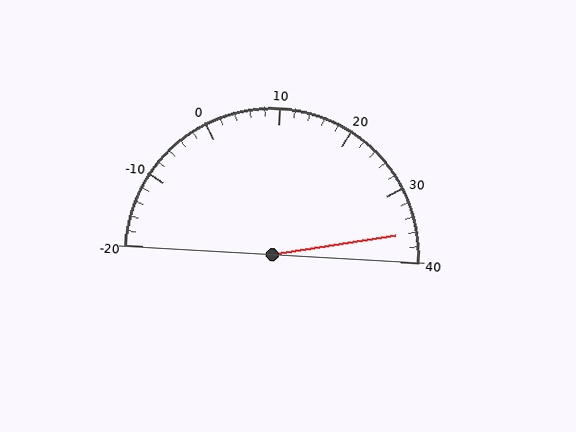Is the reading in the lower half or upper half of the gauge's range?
The reading is in the upper half of the range (-20 to 40).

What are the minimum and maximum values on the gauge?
The gauge ranges from -20 to 40.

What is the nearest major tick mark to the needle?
The nearest major tick mark is 40.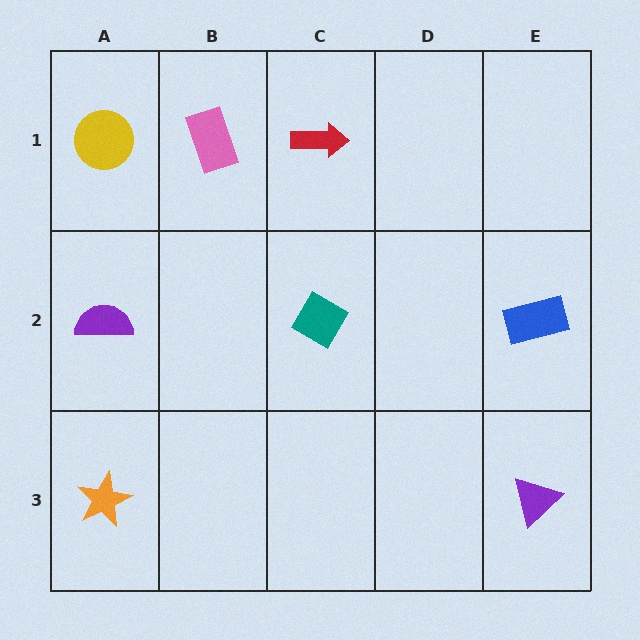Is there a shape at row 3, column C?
No, that cell is empty.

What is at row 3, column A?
An orange star.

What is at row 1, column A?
A yellow circle.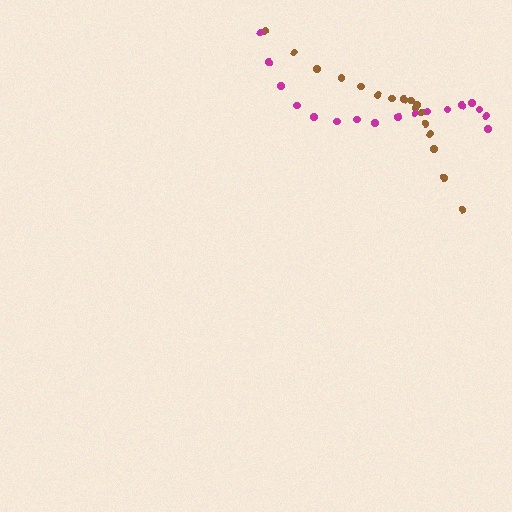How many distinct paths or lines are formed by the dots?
There are 2 distinct paths.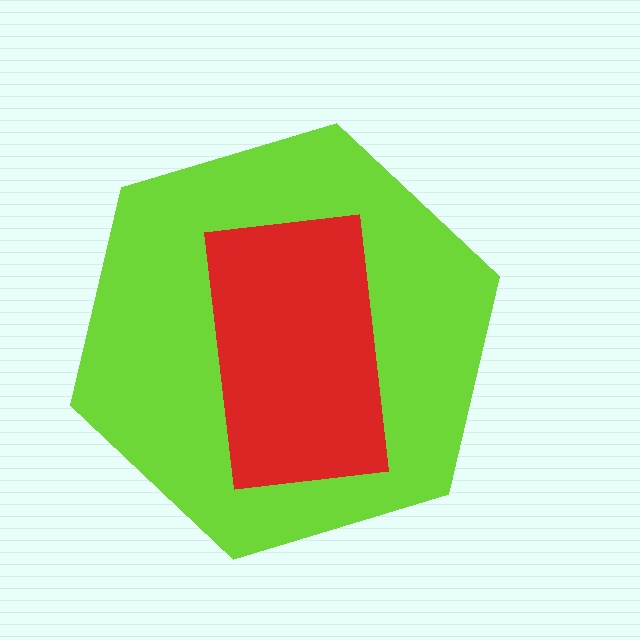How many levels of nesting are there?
2.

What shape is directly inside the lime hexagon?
The red rectangle.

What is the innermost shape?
The red rectangle.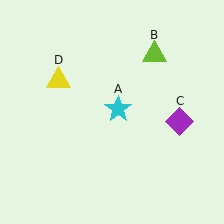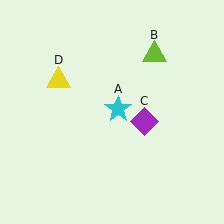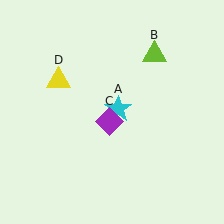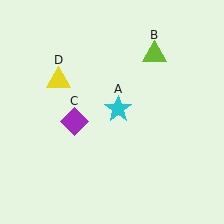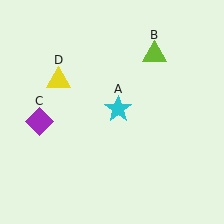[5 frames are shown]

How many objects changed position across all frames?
1 object changed position: purple diamond (object C).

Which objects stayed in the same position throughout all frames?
Cyan star (object A) and lime triangle (object B) and yellow triangle (object D) remained stationary.